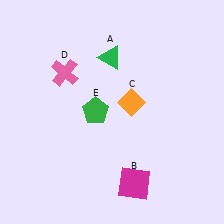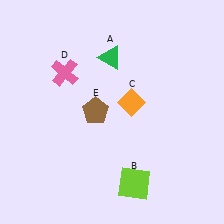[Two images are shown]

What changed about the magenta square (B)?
In Image 1, B is magenta. In Image 2, it changed to lime.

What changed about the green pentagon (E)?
In Image 1, E is green. In Image 2, it changed to brown.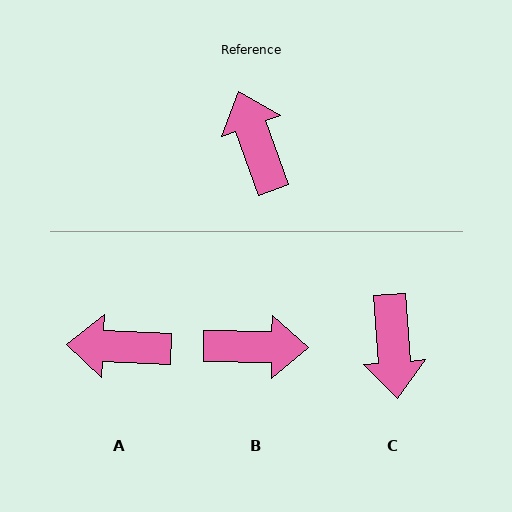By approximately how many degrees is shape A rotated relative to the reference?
Approximately 68 degrees counter-clockwise.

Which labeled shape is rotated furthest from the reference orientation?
C, about 165 degrees away.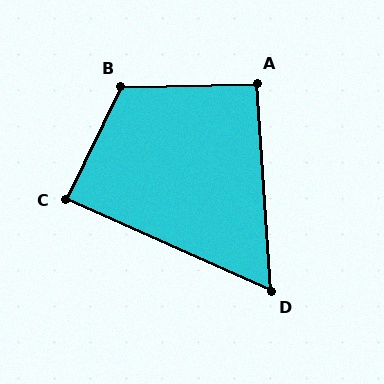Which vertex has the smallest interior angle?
D, at approximately 62 degrees.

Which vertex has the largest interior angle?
B, at approximately 118 degrees.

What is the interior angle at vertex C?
Approximately 88 degrees (approximately right).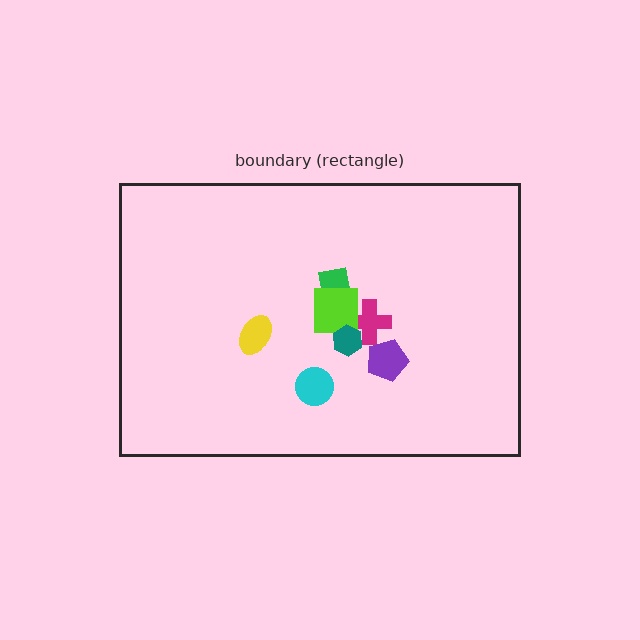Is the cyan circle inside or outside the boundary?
Inside.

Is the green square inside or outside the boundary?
Inside.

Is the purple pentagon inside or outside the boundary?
Inside.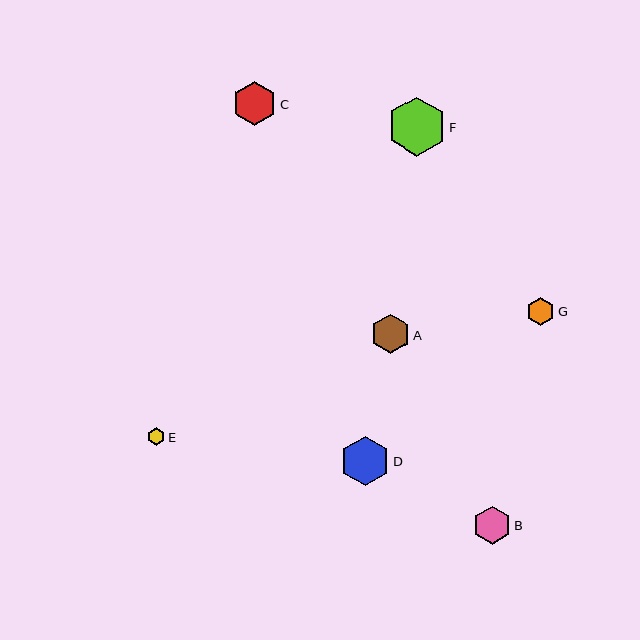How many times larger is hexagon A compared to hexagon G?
Hexagon A is approximately 1.4 times the size of hexagon G.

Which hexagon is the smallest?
Hexagon E is the smallest with a size of approximately 17 pixels.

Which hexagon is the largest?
Hexagon F is the largest with a size of approximately 59 pixels.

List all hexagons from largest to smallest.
From largest to smallest: F, D, C, A, B, G, E.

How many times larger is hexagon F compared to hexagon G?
Hexagon F is approximately 2.1 times the size of hexagon G.